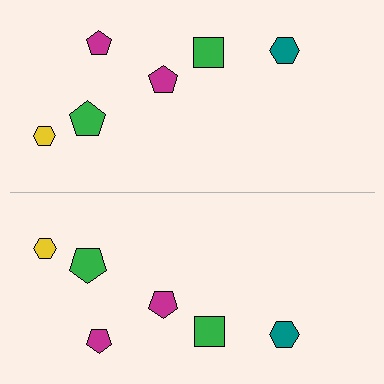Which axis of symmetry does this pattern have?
The pattern has a horizontal axis of symmetry running through the center of the image.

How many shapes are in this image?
There are 12 shapes in this image.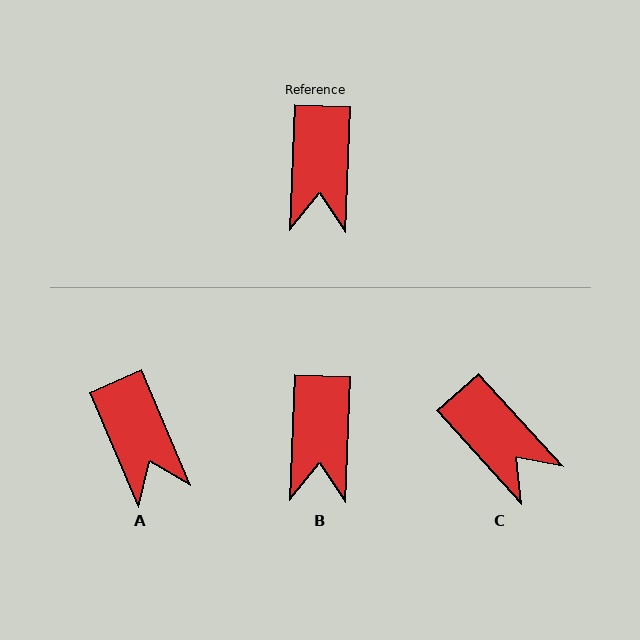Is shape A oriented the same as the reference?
No, it is off by about 26 degrees.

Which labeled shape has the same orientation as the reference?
B.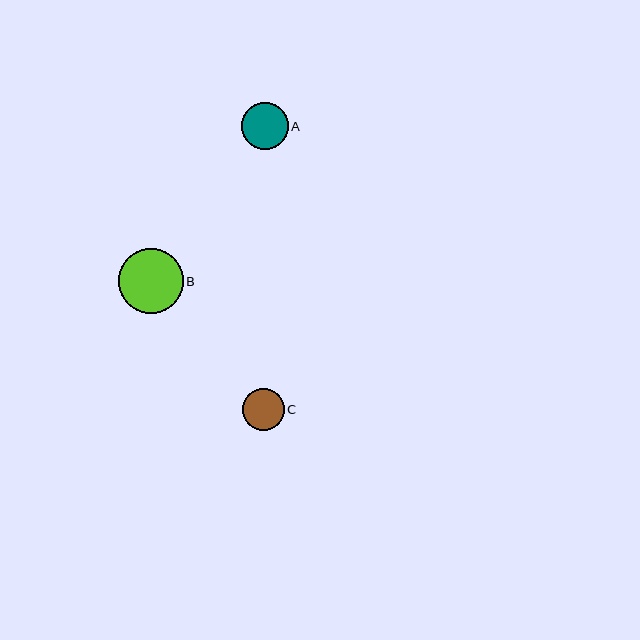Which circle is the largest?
Circle B is the largest with a size of approximately 65 pixels.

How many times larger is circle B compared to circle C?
Circle B is approximately 1.5 times the size of circle C.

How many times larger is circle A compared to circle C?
Circle A is approximately 1.1 times the size of circle C.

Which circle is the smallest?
Circle C is the smallest with a size of approximately 42 pixels.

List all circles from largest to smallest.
From largest to smallest: B, A, C.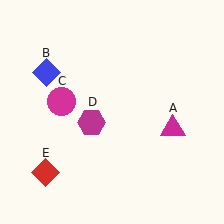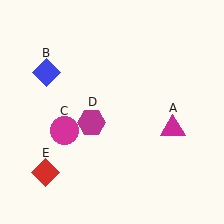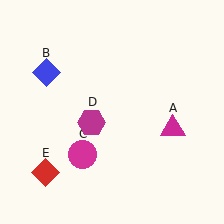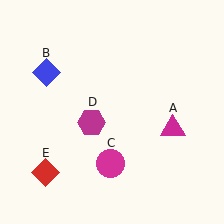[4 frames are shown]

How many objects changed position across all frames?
1 object changed position: magenta circle (object C).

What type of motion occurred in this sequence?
The magenta circle (object C) rotated counterclockwise around the center of the scene.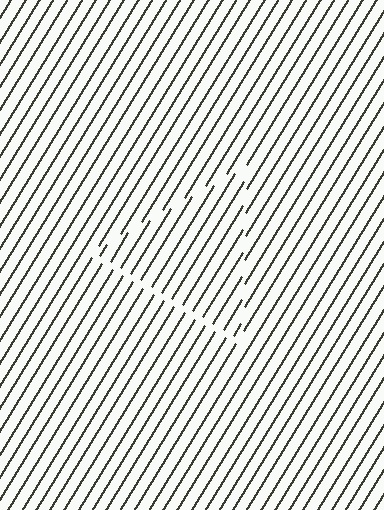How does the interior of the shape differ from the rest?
The interior of the shape contains the same grating, shifted by half a period — the contour is defined by the phase discontinuity where line-ends from the inner and outer gratings abut.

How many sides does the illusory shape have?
3 sides — the line-ends trace a triangle.